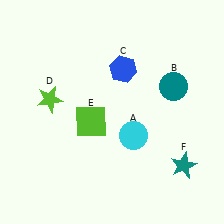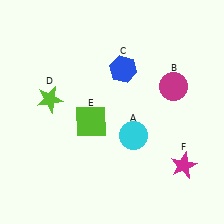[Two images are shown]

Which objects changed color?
B changed from teal to magenta. F changed from teal to magenta.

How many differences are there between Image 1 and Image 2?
There are 2 differences between the two images.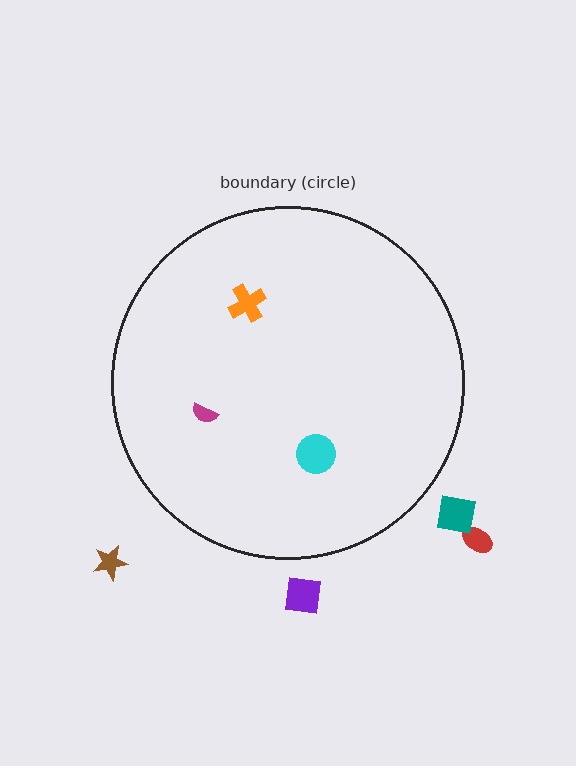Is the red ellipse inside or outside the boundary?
Outside.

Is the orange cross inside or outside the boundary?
Inside.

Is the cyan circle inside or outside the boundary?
Inside.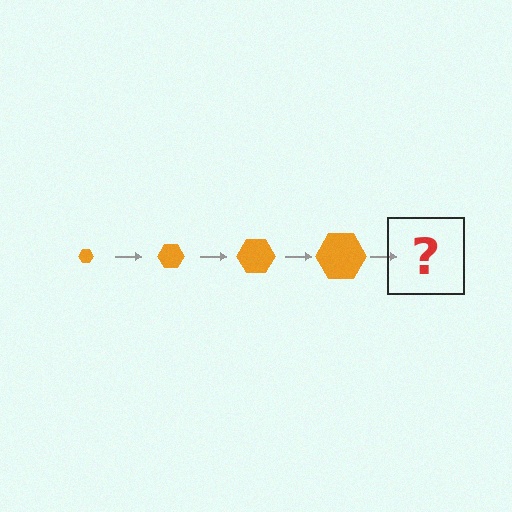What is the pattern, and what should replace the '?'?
The pattern is that the hexagon gets progressively larger each step. The '?' should be an orange hexagon, larger than the previous one.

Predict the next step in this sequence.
The next step is an orange hexagon, larger than the previous one.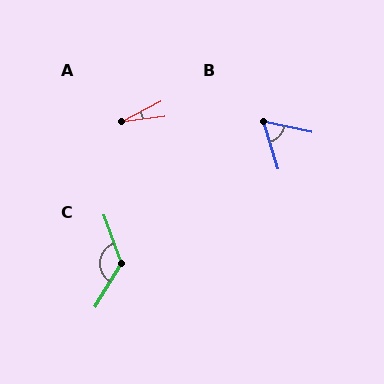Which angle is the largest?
C, at approximately 128 degrees.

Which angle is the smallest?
A, at approximately 20 degrees.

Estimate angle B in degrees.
Approximately 60 degrees.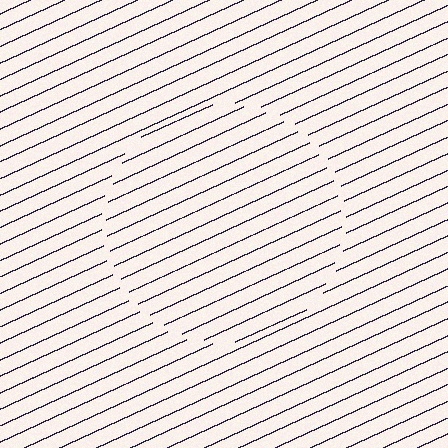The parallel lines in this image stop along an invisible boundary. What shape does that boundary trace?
An illusory circle. The interior of the shape contains the same grating, shifted by half a period — the contour is defined by the phase discontinuity where line-ends from the inner and outer gratings abut.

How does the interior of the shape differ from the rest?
The interior of the shape contains the same grating, shifted by half a period — the contour is defined by the phase discontinuity where line-ends from the inner and outer gratings abut.